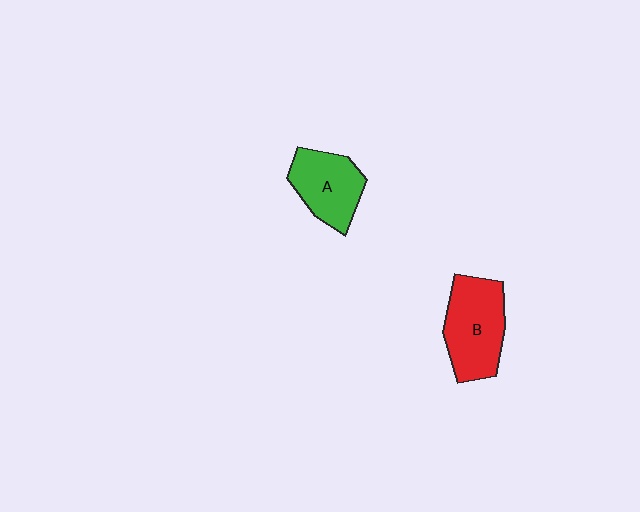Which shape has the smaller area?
Shape A (green).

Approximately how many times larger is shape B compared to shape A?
Approximately 1.2 times.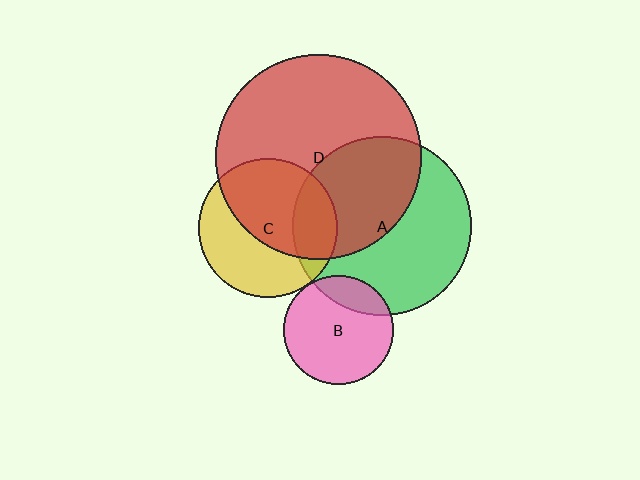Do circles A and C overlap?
Yes.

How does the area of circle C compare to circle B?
Approximately 1.6 times.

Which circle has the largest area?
Circle D (red).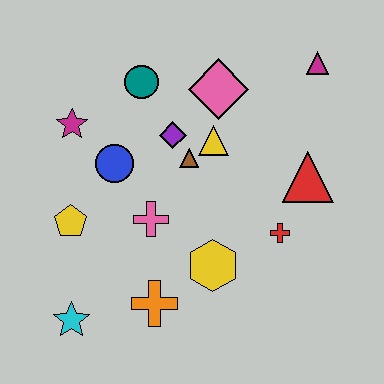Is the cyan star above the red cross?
No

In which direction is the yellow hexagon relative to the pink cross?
The yellow hexagon is to the right of the pink cross.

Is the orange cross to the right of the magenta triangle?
No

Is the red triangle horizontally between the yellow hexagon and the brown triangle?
No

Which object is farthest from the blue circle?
The magenta triangle is farthest from the blue circle.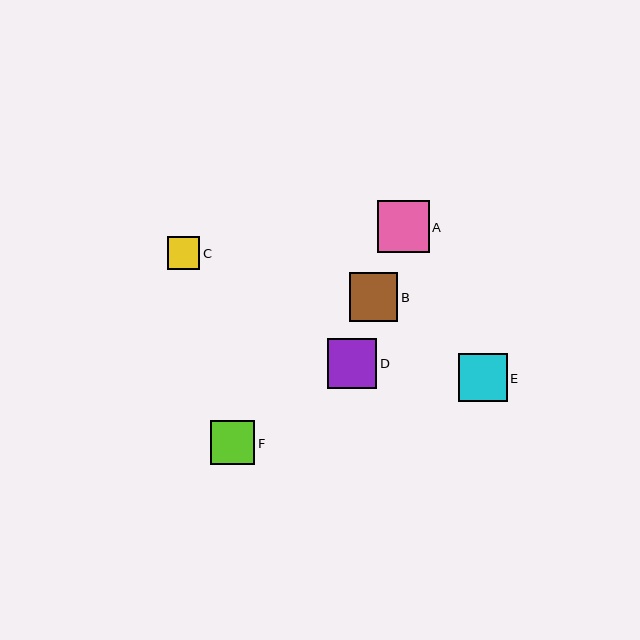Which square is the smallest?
Square C is the smallest with a size of approximately 33 pixels.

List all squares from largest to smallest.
From largest to smallest: A, D, B, E, F, C.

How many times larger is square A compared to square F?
Square A is approximately 1.2 times the size of square F.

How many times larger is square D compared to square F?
Square D is approximately 1.1 times the size of square F.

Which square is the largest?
Square A is the largest with a size of approximately 52 pixels.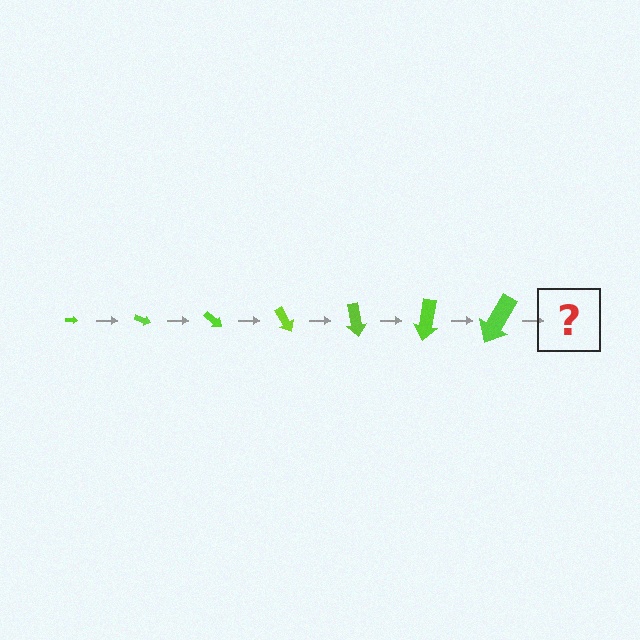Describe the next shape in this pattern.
It should be an arrow, larger than the previous one and rotated 140 degrees from the start.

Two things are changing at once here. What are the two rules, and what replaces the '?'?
The two rules are that the arrow grows larger each step and it rotates 20 degrees each step. The '?' should be an arrow, larger than the previous one and rotated 140 degrees from the start.